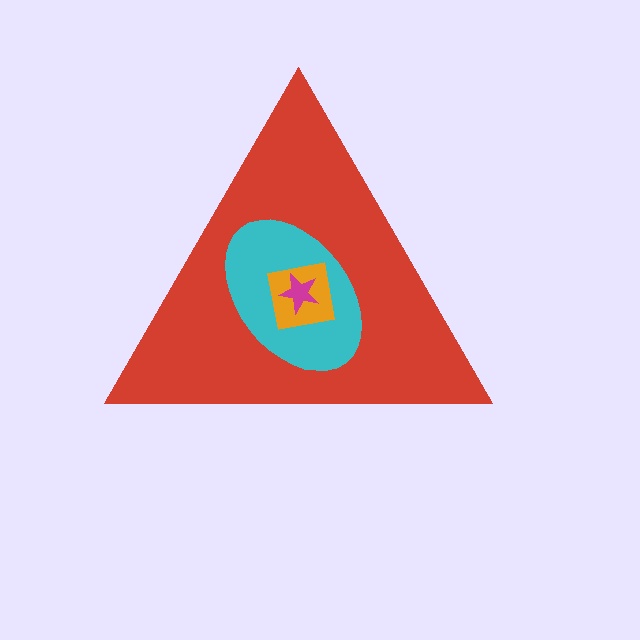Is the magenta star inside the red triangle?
Yes.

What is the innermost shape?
The magenta star.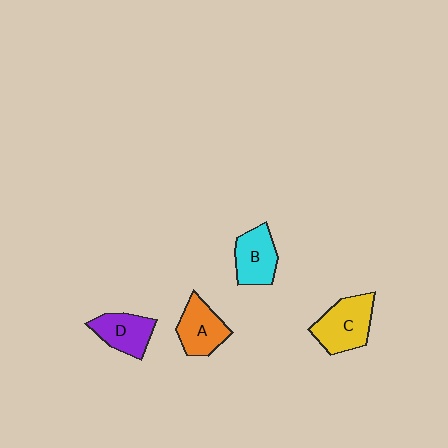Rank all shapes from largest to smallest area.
From largest to smallest: C (yellow), A (orange), B (cyan), D (purple).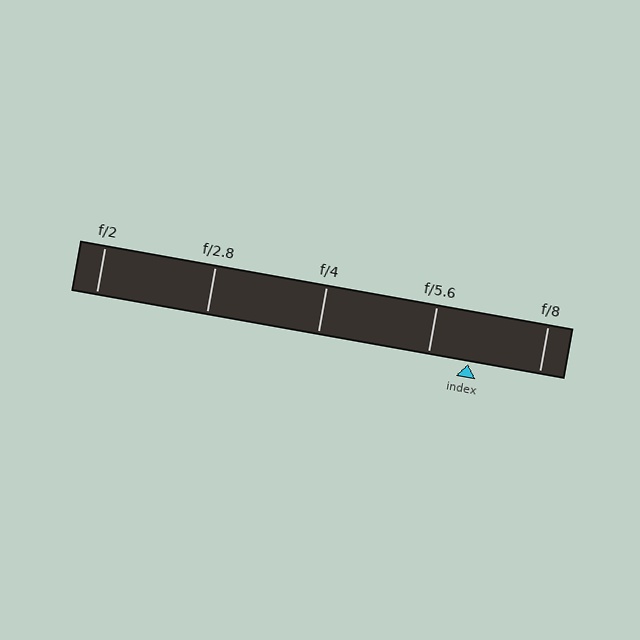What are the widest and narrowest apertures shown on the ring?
The widest aperture shown is f/2 and the narrowest is f/8.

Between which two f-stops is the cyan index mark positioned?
The index mark is between f/5.6 and f/8.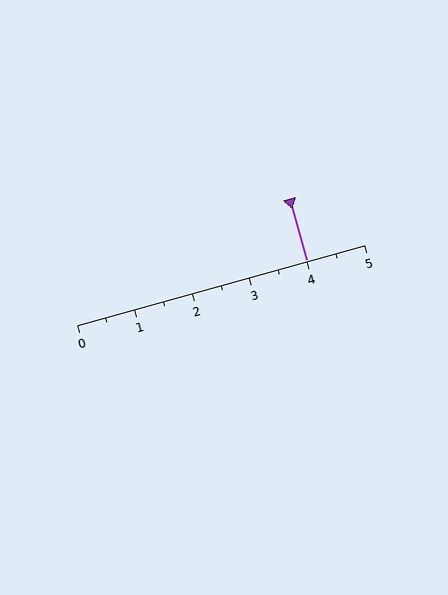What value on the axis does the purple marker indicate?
The marker indicates approximately 4.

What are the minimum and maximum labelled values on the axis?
The axis runs from 0 to 5.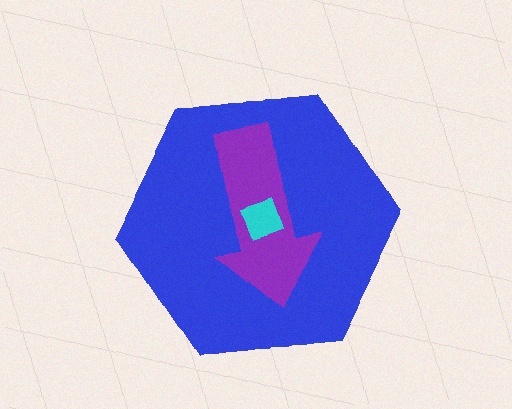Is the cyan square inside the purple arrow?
Yes.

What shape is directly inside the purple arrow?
The cyan square.